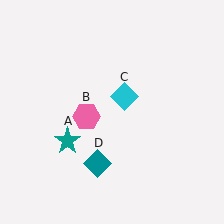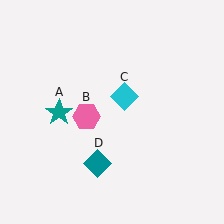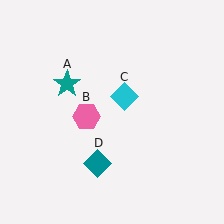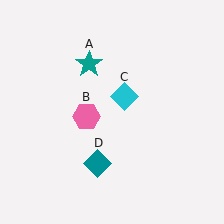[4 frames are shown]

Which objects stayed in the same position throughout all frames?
Pink hexagon (object B) and cyan diamond (object C) and teal diamond (object D) remained stationary.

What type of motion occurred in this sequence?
The teal star (object A) rotated clockwise around the center of the scene.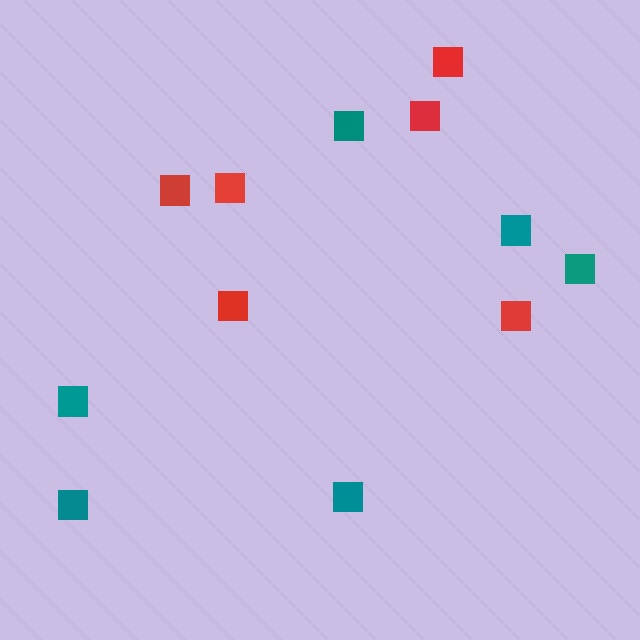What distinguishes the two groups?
There are 2 groups: one group of teal squares (6) and one group of red squares (6).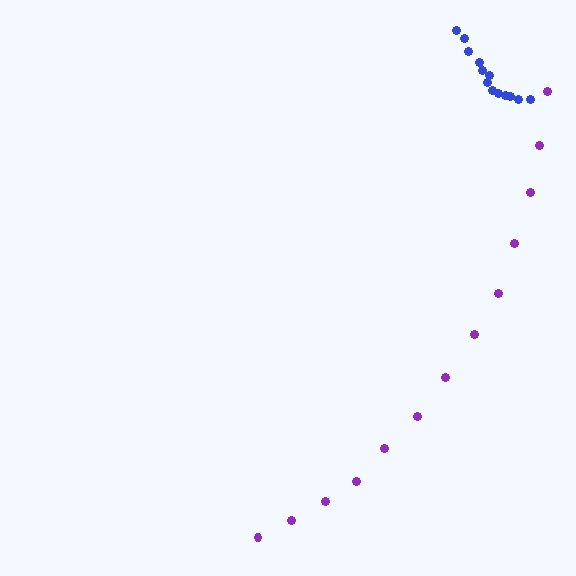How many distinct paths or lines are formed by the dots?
There are 2 distinct paths.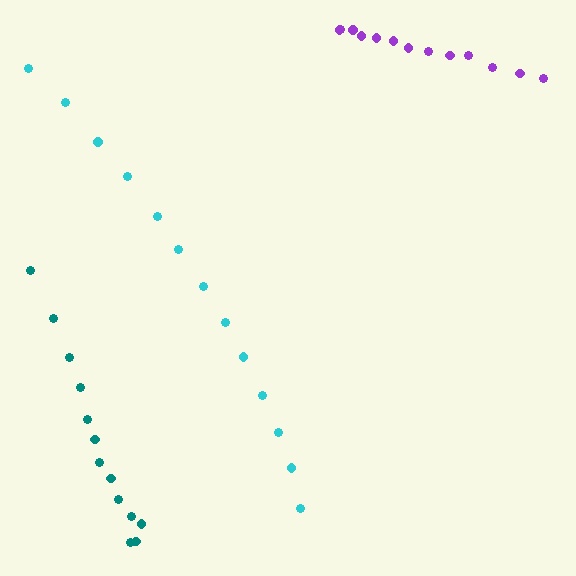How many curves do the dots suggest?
There are 3 distinct paths.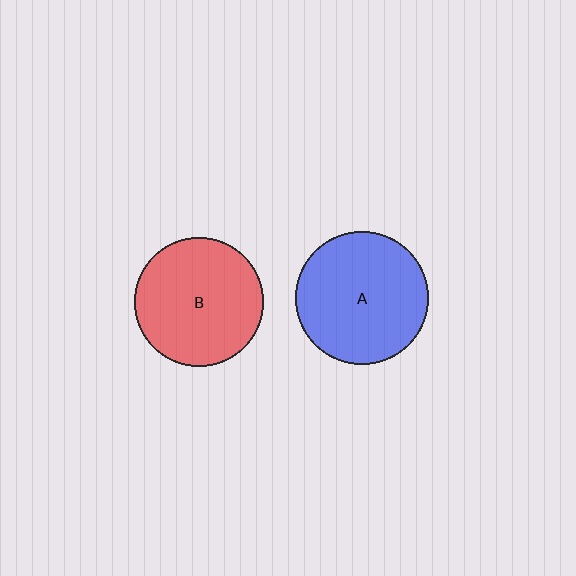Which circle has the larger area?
Circle A (blue).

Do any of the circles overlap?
No, none of the circles overlap.